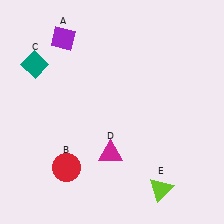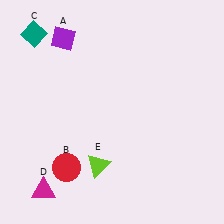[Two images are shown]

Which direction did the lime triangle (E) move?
The lime triangle (E) moved left.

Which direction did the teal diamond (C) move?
The teal diamond (C) moved up.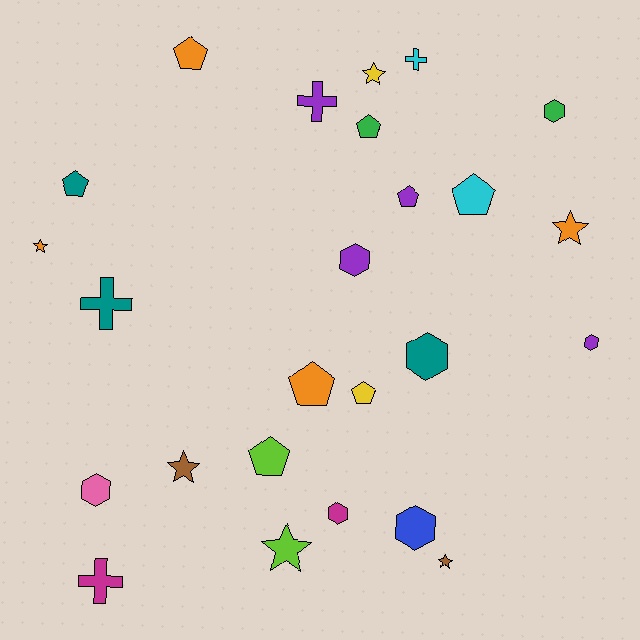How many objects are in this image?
There are 25 objects.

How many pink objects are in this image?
There is 1 pink object.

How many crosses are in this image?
There are 4 crosses.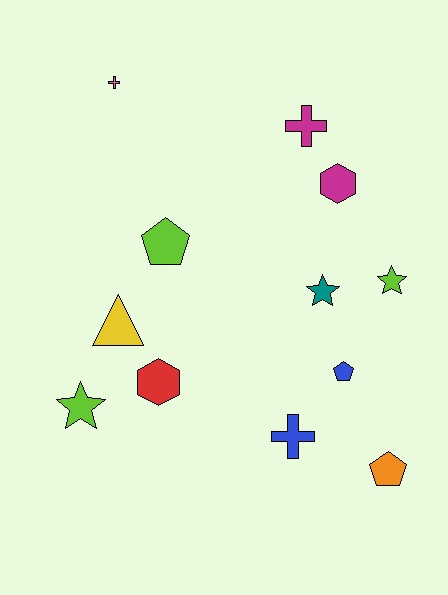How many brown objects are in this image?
There are no brown objects.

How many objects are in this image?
There are 12 objects.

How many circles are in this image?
There are no circles.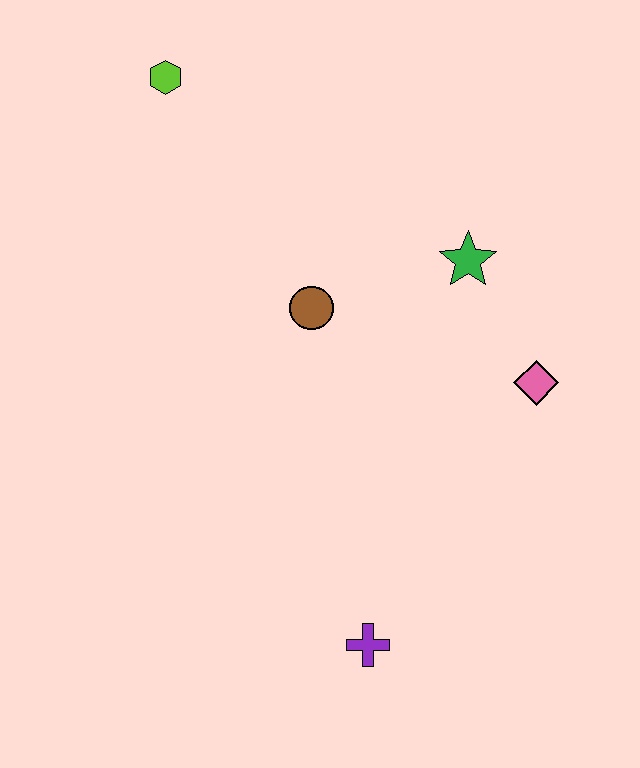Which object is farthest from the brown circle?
The purple cross is farthest from the brown circle.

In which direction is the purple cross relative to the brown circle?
The purple cross is below the brown circle.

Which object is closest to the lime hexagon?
The brown circle is closest to the lime hexagon.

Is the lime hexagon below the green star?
No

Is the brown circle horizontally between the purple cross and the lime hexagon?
Yes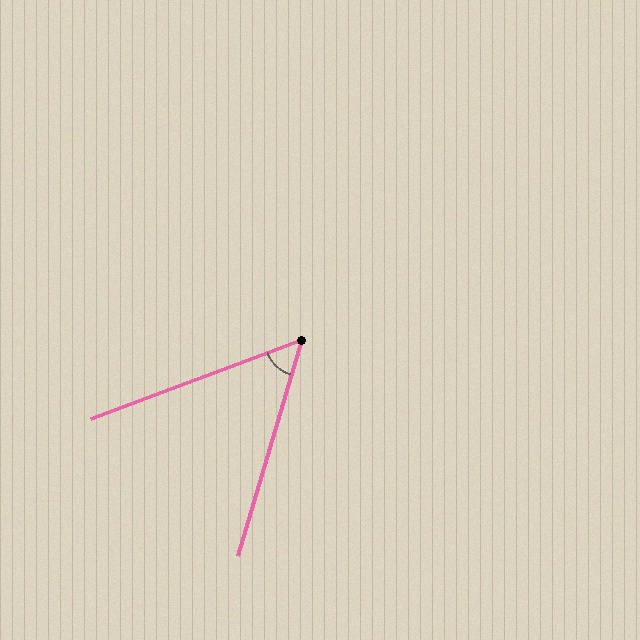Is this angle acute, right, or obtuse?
It is acute.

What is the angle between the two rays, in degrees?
Approximately 53 degrees.